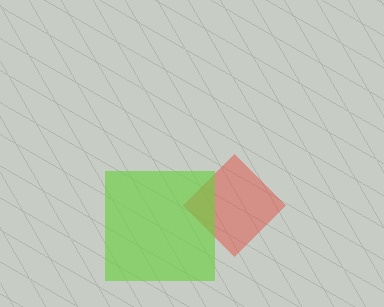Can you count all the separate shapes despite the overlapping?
Yes, there are 2 separate shapes.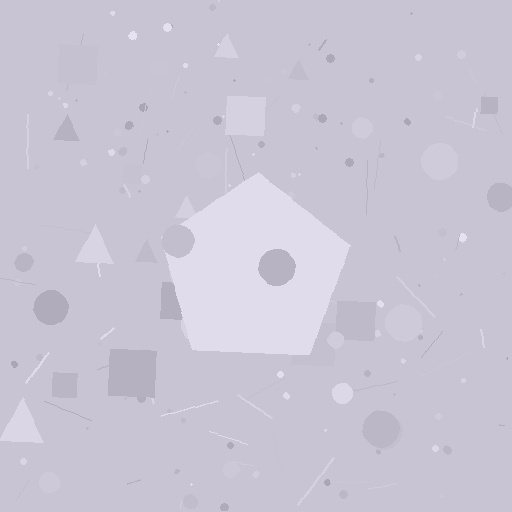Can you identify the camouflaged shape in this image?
The camouflaged shape is a pentagon.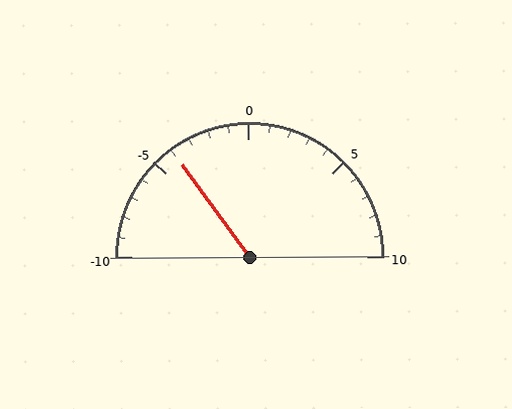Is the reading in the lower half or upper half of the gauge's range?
The reading is in the lower half of the range (-10 to 10).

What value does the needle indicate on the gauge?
The needle indicates approximately -4.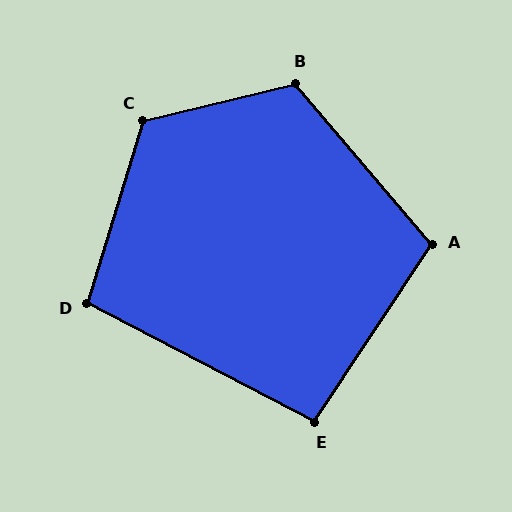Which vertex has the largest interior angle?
C, at approximately 121 degrees.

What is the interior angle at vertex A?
Approximately 106 degrees (obtuse).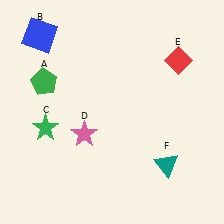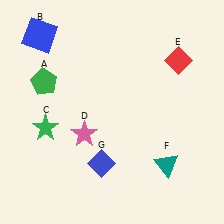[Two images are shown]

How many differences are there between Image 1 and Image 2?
There is 1 difference between the two images.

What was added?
A blue diamond (G) was added in Image 2.